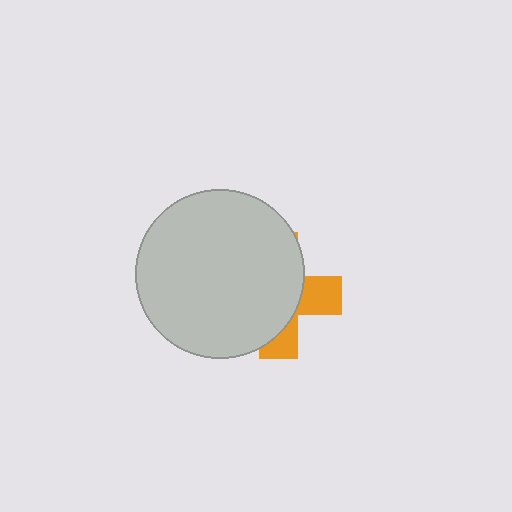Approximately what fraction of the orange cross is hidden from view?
Roughly 69% of the orange cross is hidden behind the light gray circle.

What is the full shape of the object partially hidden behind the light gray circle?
The partially hidden object is an orange cross.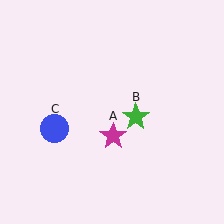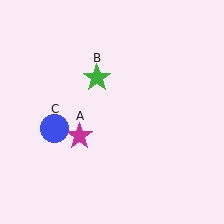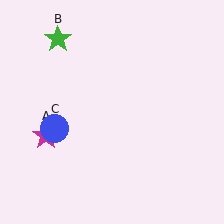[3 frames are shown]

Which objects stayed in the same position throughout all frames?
Blue circle (object C) remained stationary.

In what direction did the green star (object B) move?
The green star (object B) moved up and to the left.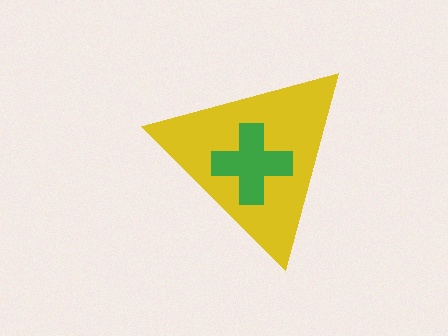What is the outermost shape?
The yellow triangle.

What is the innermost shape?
The green cross.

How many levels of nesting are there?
2.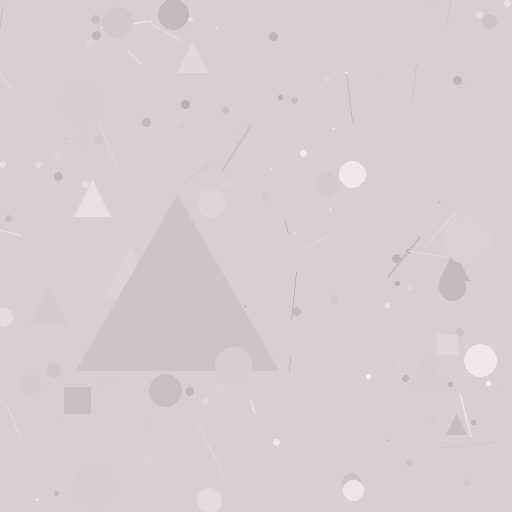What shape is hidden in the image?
A triangle is hidden in the image.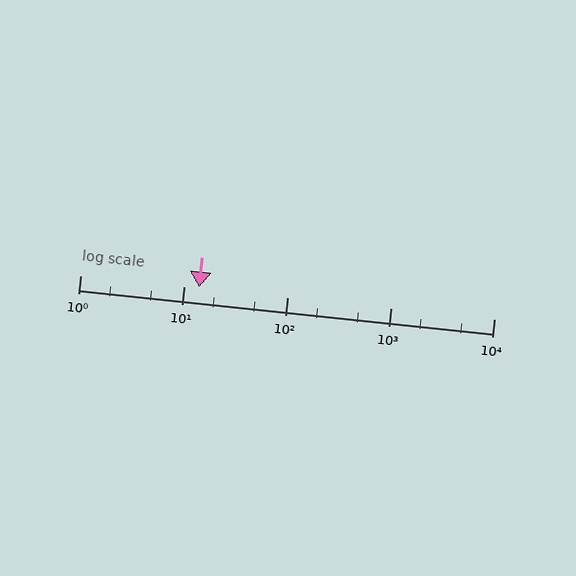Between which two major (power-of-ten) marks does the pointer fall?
The pointer is between 10 and 100.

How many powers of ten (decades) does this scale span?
The scale spans 4 decades, from 1 to 10000.